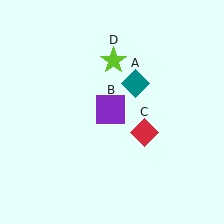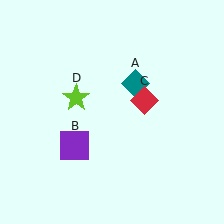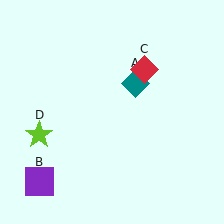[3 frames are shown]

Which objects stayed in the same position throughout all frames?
Teal diamond (object A) remained stationary.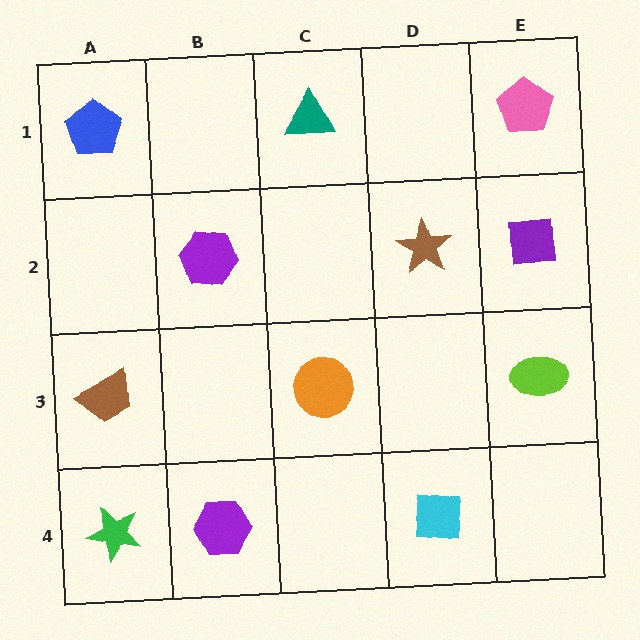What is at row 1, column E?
A pink pentagon.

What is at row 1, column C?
A teal triangle.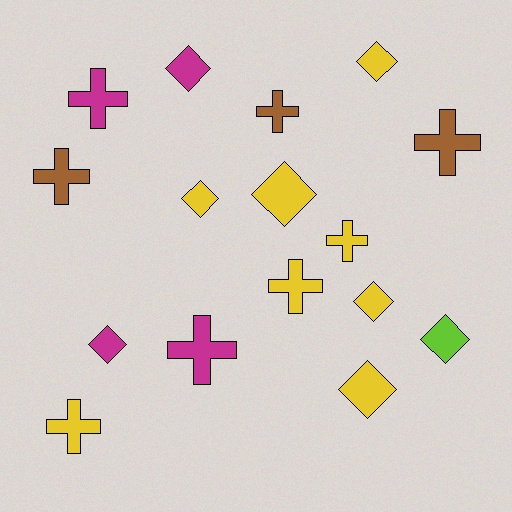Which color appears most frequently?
Yellow, with 8 objects.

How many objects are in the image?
There are 16 objects.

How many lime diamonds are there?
There is 1 lime diamond.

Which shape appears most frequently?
Diamond, with 8 objects.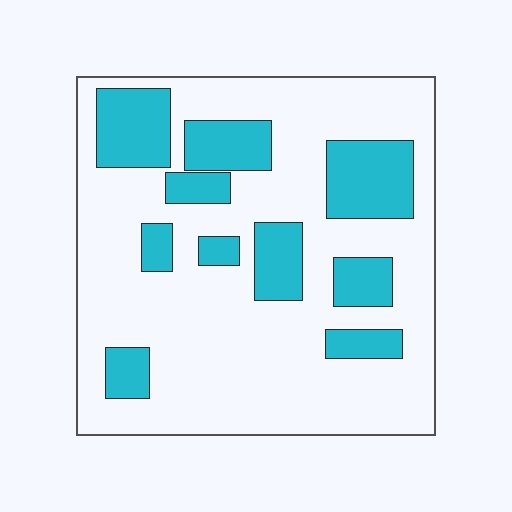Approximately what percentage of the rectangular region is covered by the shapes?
Approximately 25%.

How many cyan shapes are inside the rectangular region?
10.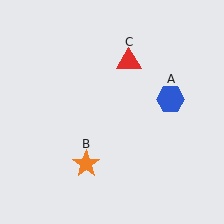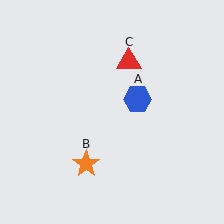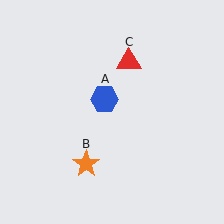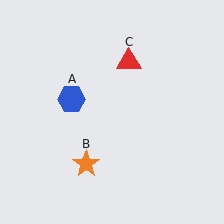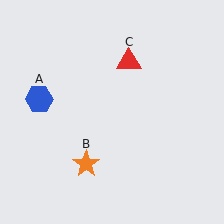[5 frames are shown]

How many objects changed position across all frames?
1 object changed position: blue hexagon (object A).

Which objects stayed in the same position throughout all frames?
Orange star (object B) and red triangle (object C) remained stationary.